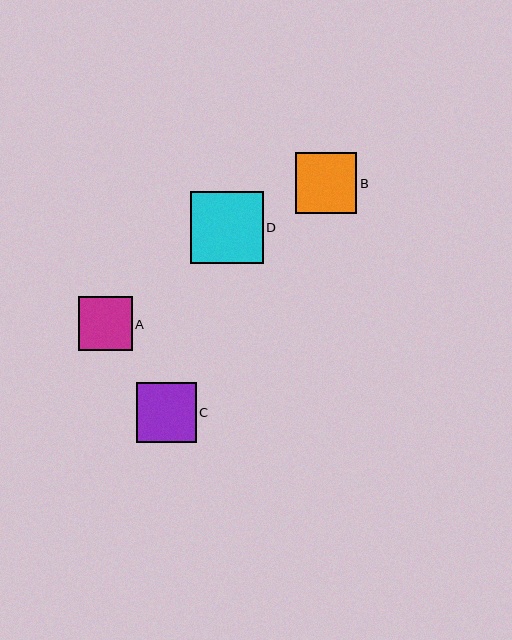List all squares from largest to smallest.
From largest to smallest: D, B, C, A.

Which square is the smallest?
Square A is the smallest with a size of approximately 54 pixels.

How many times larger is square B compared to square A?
Square B is approximately 1.1 times the size of square A.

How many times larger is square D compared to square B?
Square D is approximately 1.2 times the size of square B.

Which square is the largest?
Square D is the largest with a size of approximately 72 pixels.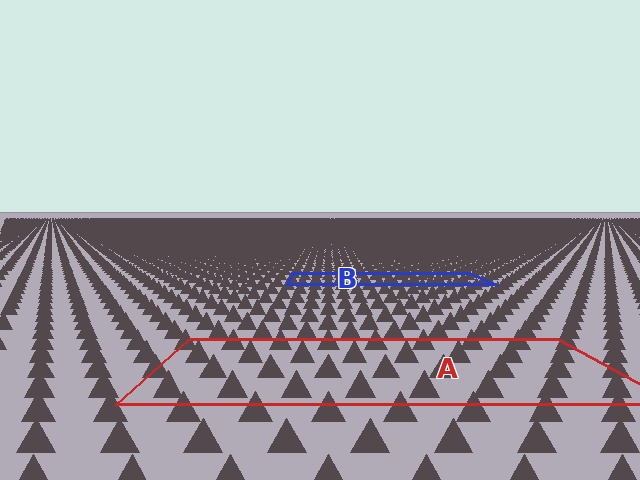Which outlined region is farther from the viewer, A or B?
Region B is farther from the viewer — the texture elements inside it appear smaller and more densely packed.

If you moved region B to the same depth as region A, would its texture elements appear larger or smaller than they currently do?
They would appear larger. At a closer depth, the same texture elements are projected at a bigger on-screen size.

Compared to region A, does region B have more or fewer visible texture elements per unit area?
Region B has more texture elements per unit area — they are packed more densely because it is farther away.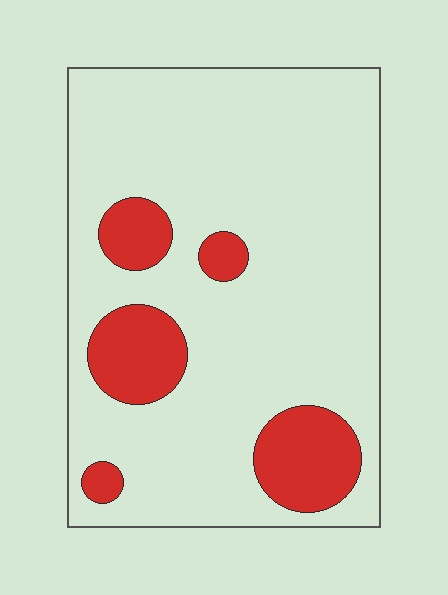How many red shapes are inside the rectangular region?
5.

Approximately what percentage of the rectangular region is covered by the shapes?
Approximately 15%.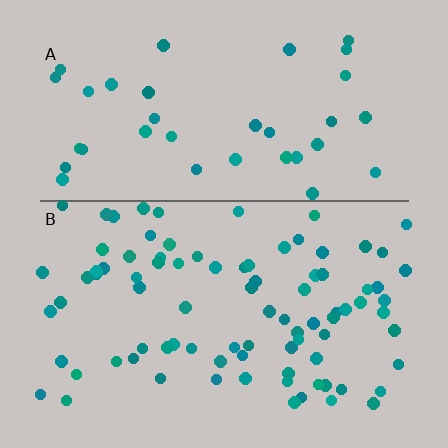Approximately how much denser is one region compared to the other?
Approximately 2.4× — region B over region A.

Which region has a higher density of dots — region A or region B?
B (the bottom).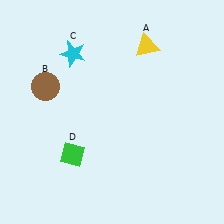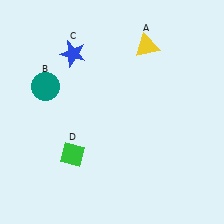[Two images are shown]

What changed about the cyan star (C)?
In Image 1, C is cyan. In Image 2, it changed to blue.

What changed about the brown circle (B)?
In Image 1, B is brown. In Image 2, it changed to teal.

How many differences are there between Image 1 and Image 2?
There are 2 differences between the two images.